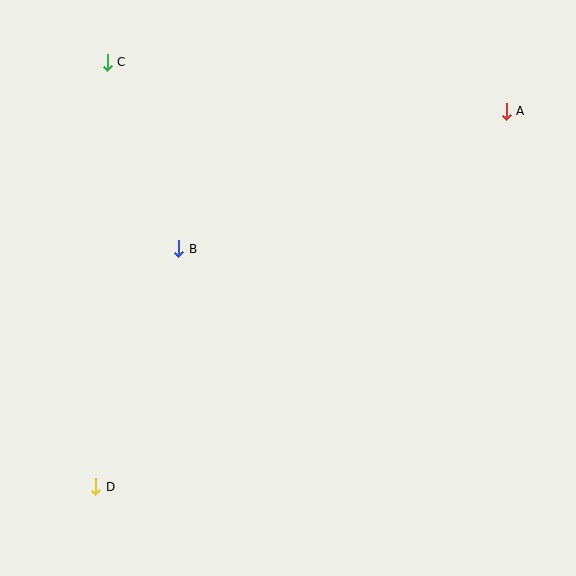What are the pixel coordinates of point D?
Point D is at (96, 487).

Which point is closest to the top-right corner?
Point A is closest to the top-right corner.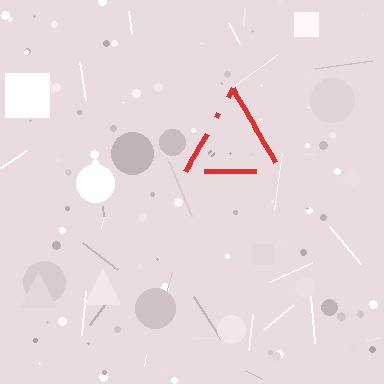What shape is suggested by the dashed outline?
The dashed outline suggests a triangle.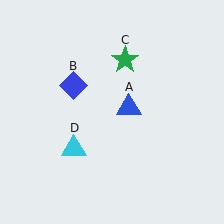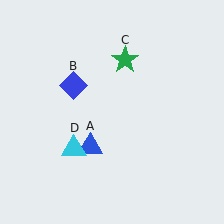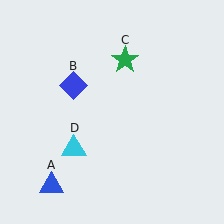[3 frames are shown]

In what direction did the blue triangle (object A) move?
The blue triangle (object A) moved down and to the left.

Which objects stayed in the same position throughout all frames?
Blue diamond (object B) and green star (object C) and cyan triangle (object D) remained stationary.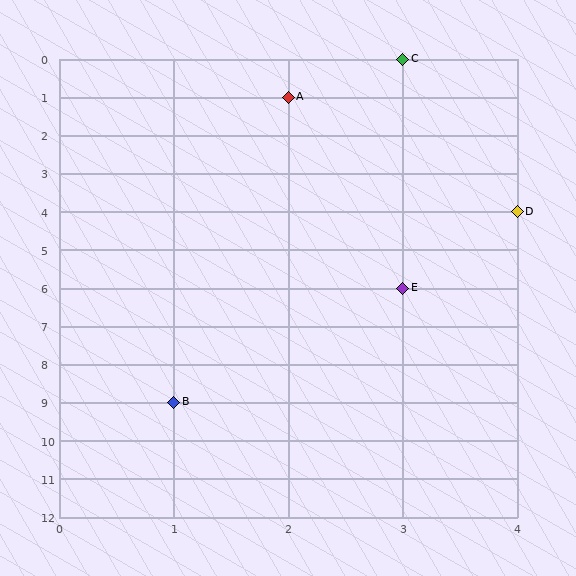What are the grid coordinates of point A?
Point A is at grid coordinates (2, 1).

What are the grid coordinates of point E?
Point E is at grid coordinates (3, 6).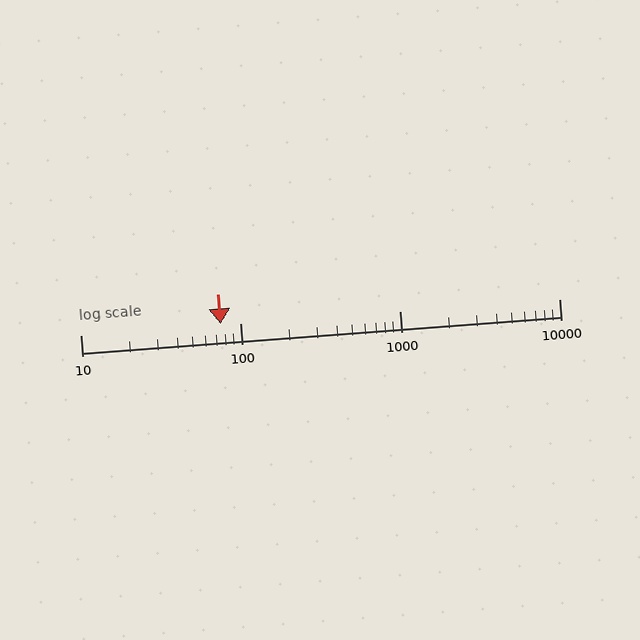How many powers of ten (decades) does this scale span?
The scale spans 3 decades, from 10 to 10000.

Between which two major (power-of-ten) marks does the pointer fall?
The pointer is between 10 and 100.